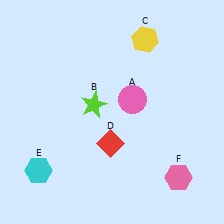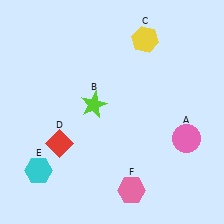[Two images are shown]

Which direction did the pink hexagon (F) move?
The pink hexagon (F) moved left.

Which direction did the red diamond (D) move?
The red diamond (D) moved left.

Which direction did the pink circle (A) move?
The pink circle (A) moved right.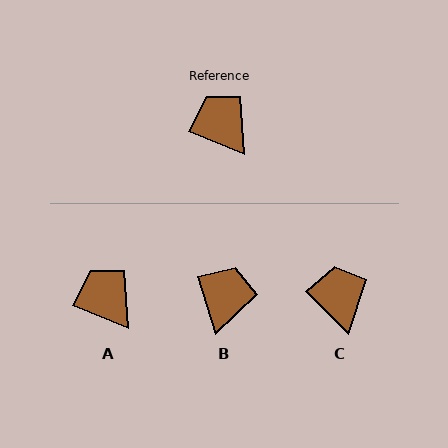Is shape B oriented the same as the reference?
No, it is off by about 50 degrees.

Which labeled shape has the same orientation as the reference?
A.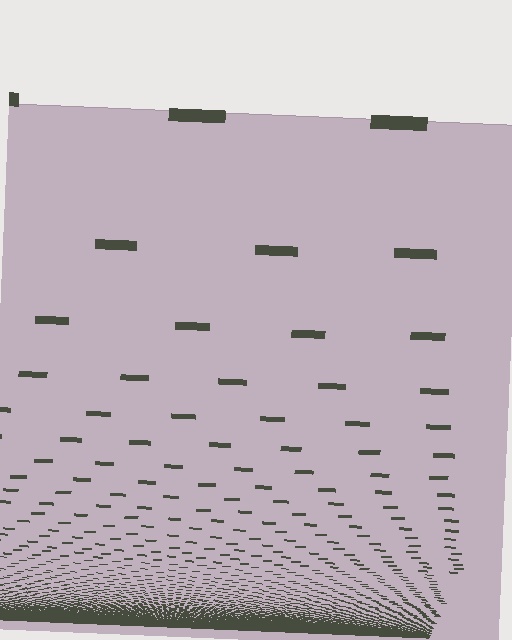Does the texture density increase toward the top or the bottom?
Density increases toward the bottom.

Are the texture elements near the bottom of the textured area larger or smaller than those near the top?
Smaller. The gradient is inverted — elements near the bottom are smaller and denser.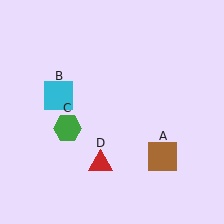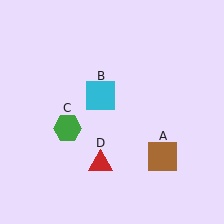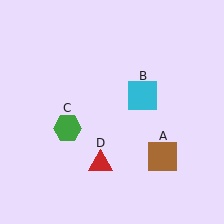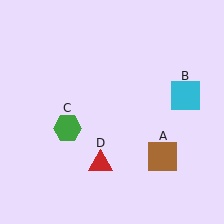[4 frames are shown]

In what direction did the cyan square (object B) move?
The cyan square (object B) moved right.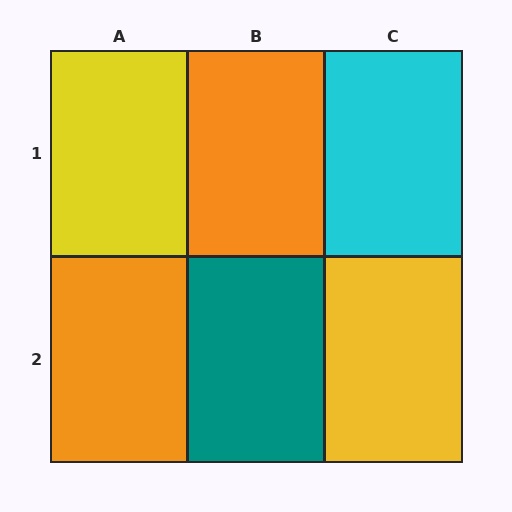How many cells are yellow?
2 cells are yellow.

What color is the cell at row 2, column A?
Orange.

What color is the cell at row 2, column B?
Teal.